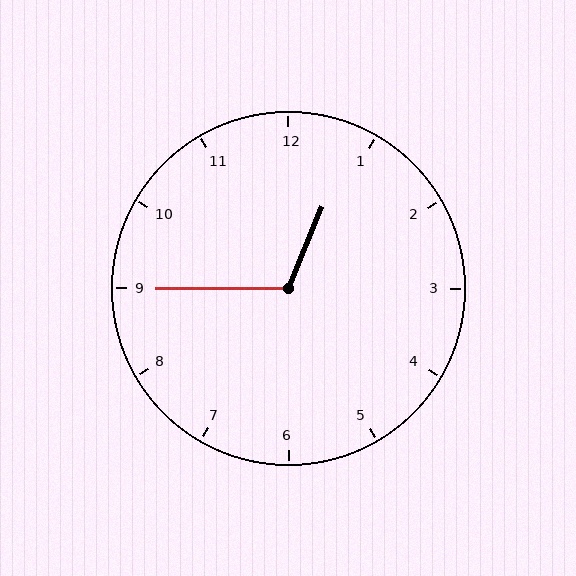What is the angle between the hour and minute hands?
Approximately 112 degrees.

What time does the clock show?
12:45.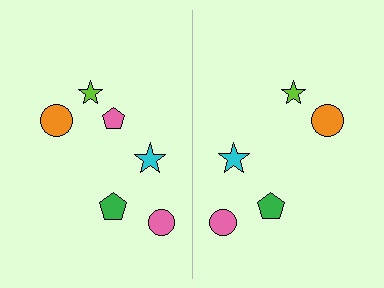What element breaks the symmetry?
A pink pentagon is missing from the right side.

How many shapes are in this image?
There are 11 shapes in this image.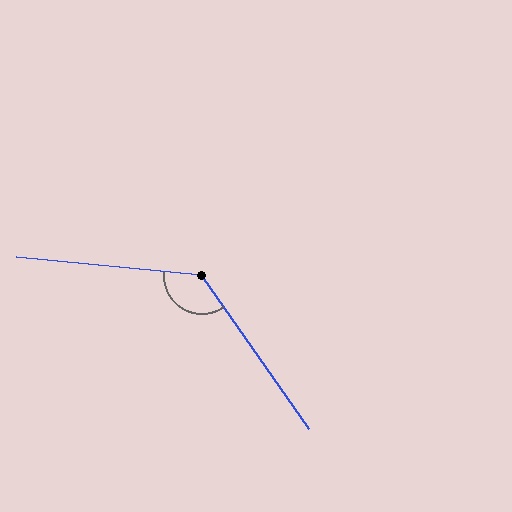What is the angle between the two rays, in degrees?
Approximately 131 degrees.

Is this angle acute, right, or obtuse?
It is obtuse.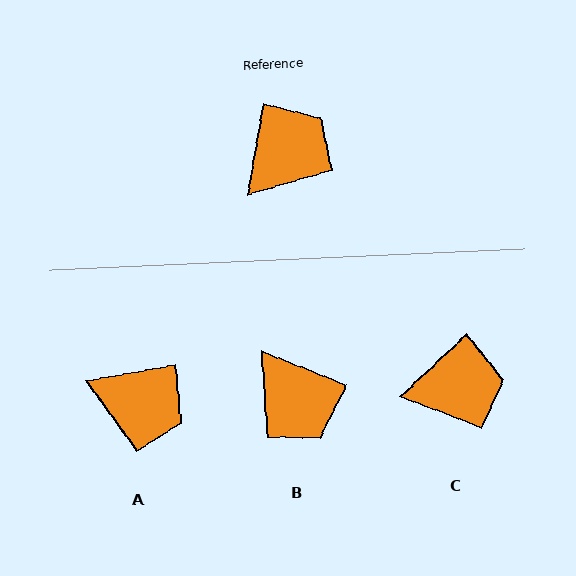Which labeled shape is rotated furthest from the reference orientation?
B, about 102 degrees away.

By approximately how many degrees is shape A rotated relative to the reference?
Approximately 70 degrees clockwise.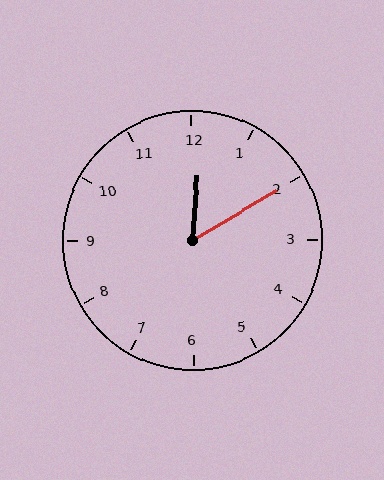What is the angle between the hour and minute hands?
Approximately 55 degrees.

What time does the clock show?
12:10.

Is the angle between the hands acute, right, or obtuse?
It is acute.